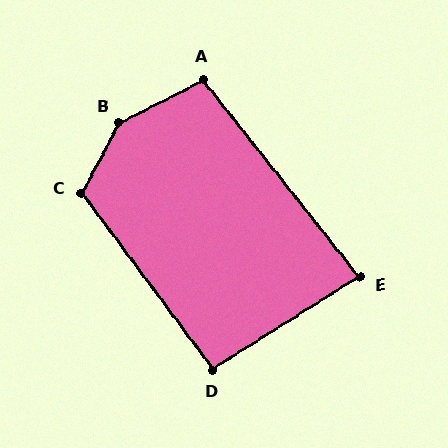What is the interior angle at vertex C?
Approximately 115 degrees (obtuse).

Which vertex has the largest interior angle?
B, at approximately 145 degrees.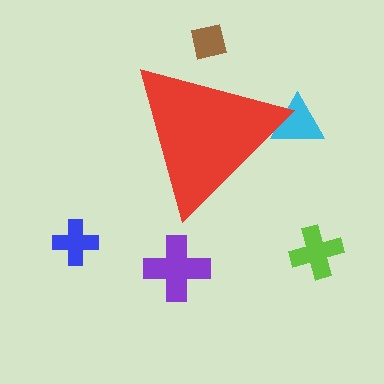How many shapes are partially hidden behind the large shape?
2 shapes are partially hidden.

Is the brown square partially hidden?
Yes, the brown square is partially hidden behind the red triangle.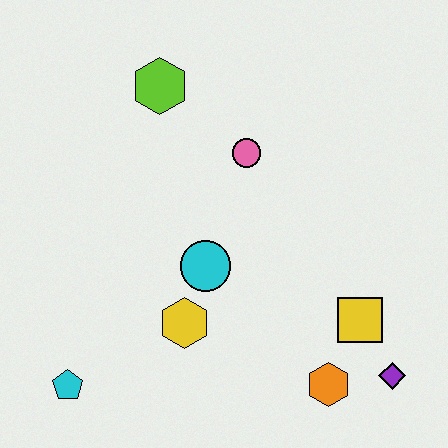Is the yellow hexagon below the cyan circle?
Yes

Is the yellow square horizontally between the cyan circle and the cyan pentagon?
No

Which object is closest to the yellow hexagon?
The cyan circle is closest to the yellow hexagon.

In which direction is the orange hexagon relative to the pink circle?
The orange hexagon is below the pink circle.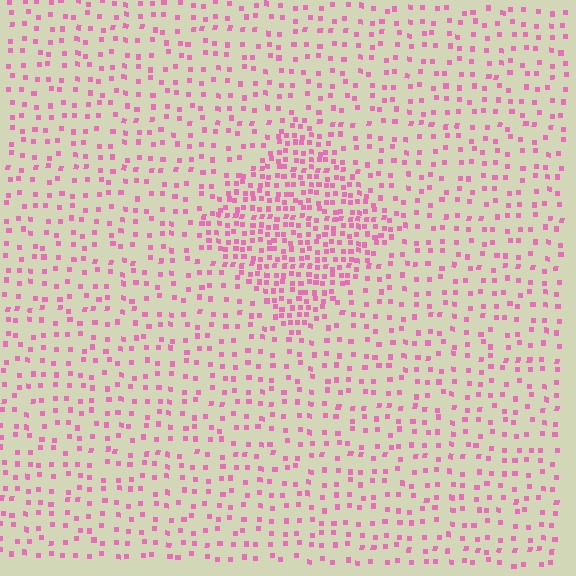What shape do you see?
I see a diamond.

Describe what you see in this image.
The image contains small pink elements arranged at two different densities. A diamond-shaped region is visible where the elements are more densely packed than the surrounding area.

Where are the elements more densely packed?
The elements are more densely packed inside the diamond boundary.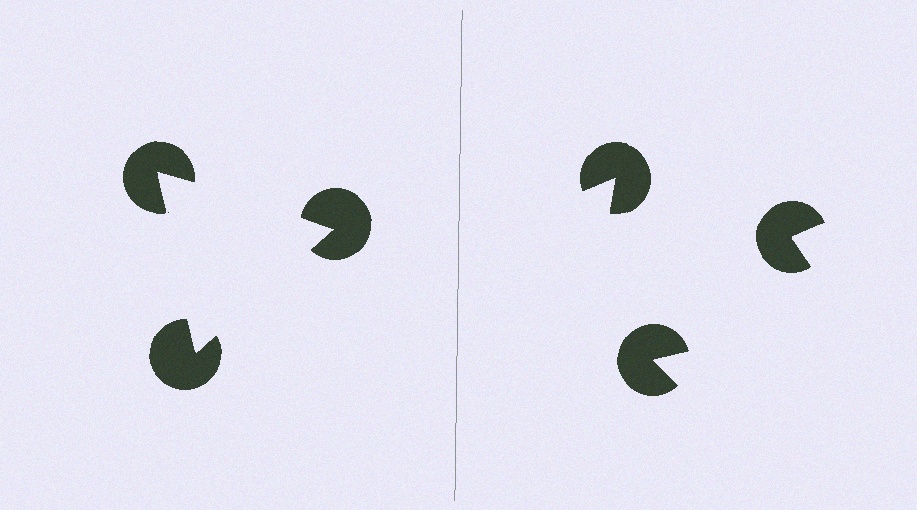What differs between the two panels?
The pac-man discs are positioned identically on both sides; only the wedge orientations differ. On the left they align to a triangle; on the right they are misaligned.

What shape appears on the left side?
An illusory triangle.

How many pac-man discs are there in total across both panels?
6 — 3 on each side.